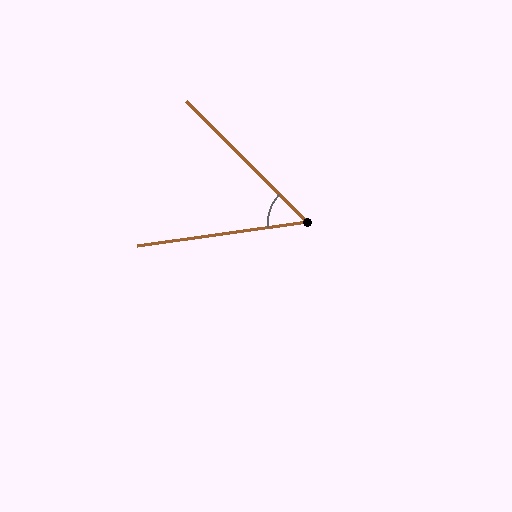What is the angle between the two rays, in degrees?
Approximately 53 degrees.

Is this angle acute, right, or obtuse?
It is acute.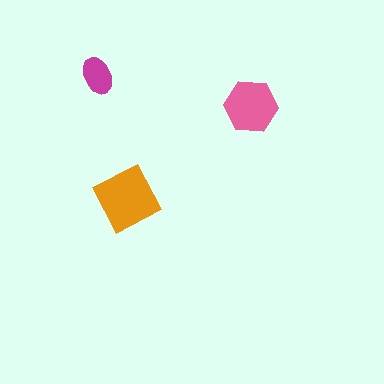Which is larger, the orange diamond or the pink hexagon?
The orange diamond.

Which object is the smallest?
The magenta ellipse.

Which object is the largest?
The orange diamond.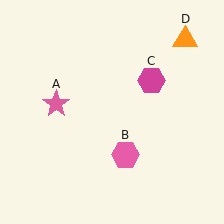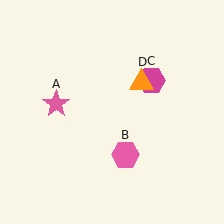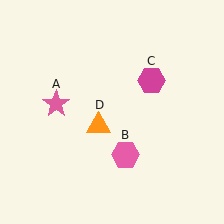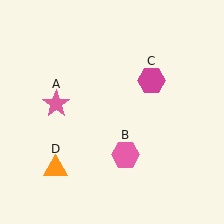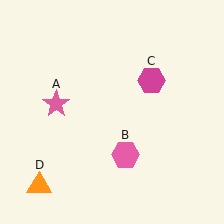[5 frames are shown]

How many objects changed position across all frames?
1 object changed position: orange triangle (object D).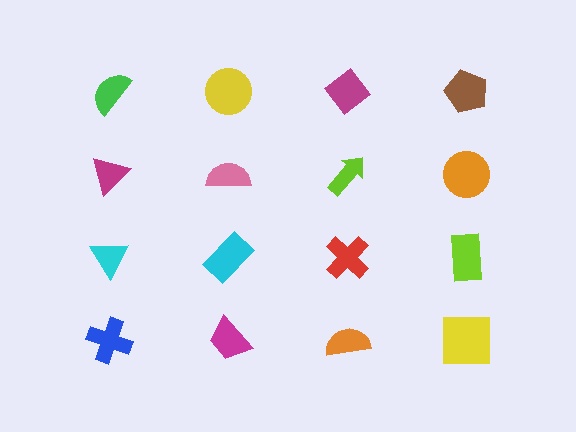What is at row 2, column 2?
A pink semicircle.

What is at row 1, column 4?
A brown pentagon.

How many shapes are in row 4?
4 shapes.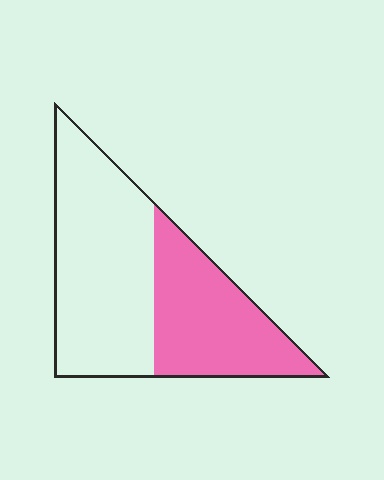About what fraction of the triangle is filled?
About two fifths (2/5).